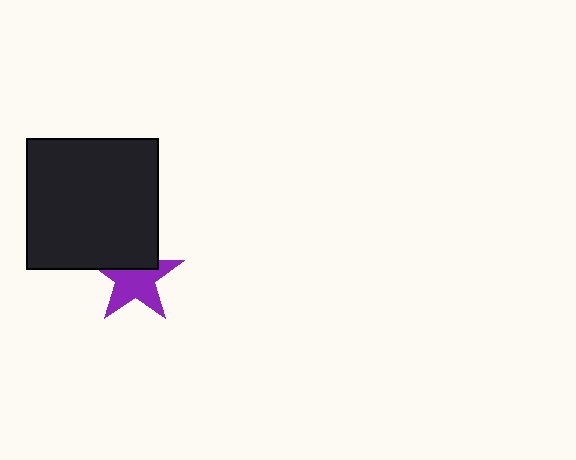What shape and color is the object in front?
The object in front is a black square.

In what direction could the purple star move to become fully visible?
The purple star could move down. That would shift it out from behind the black square entirely.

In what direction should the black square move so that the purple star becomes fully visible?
The black square should move up. That is the shortest direction to clear the overlap and leave the purple star fully visible.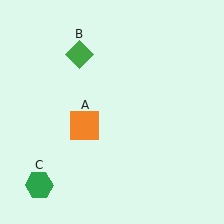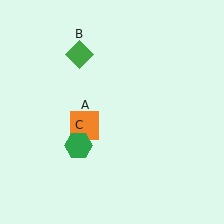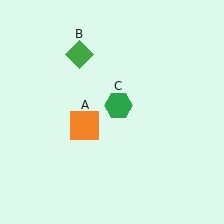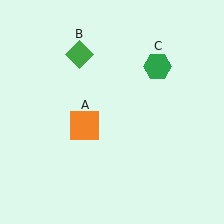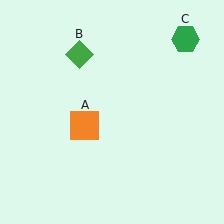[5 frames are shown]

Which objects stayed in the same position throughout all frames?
Orange square (object A) and green diamond (object B) remained stationary.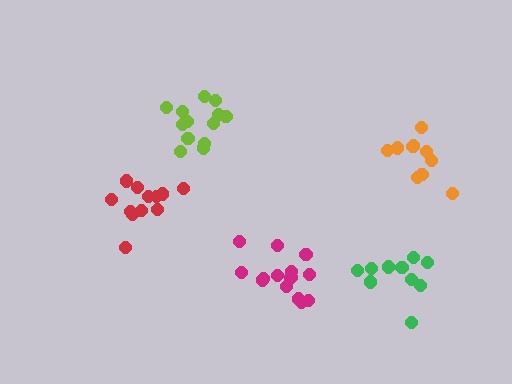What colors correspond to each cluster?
The clusters are colored: green, magenta, lime, orange, red.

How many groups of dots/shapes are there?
There are 5 groups.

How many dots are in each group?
Group 1: 10 dots, Group 2: 14 dots, Group 3: 13 dots, Group 4: 10 dots, Group 5: 12 dots (59 total).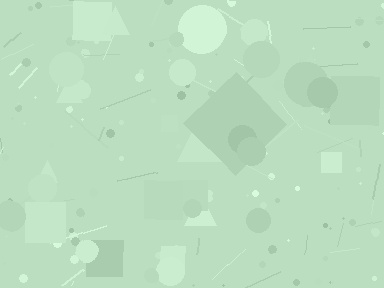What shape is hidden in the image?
A diamond is hidden in the image.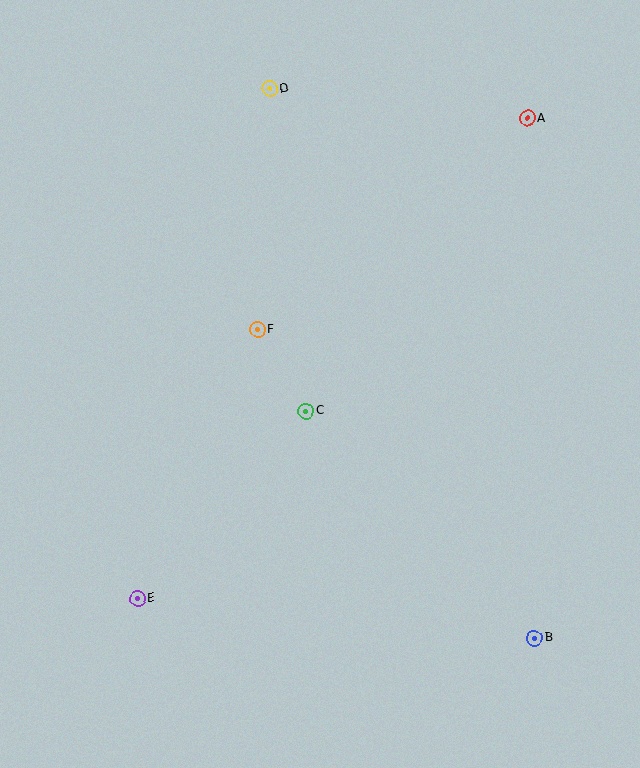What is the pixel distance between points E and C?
The distance between E and C is 252 pixels.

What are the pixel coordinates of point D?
Point D is at (270, 89).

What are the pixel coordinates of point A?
Point A is at (527, 118).